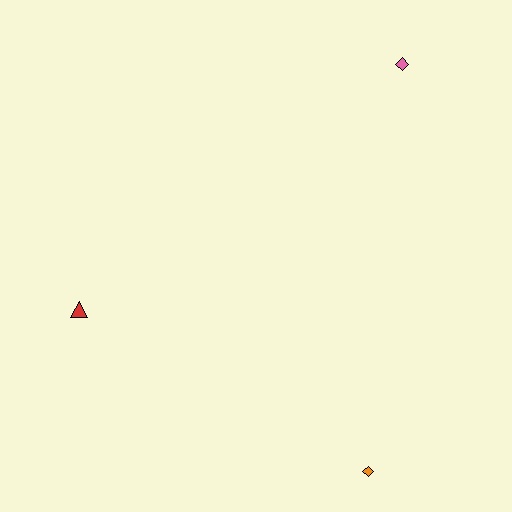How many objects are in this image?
There are 3 objects.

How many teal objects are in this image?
There are no teal objects.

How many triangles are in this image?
There is 1 triangle.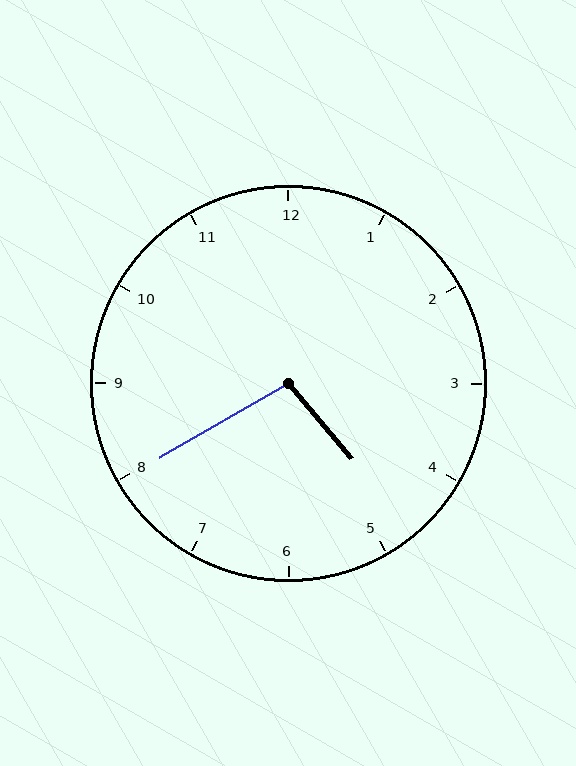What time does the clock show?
4:40.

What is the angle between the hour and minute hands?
Approximately 100 degrees.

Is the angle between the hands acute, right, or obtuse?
It is obtuse.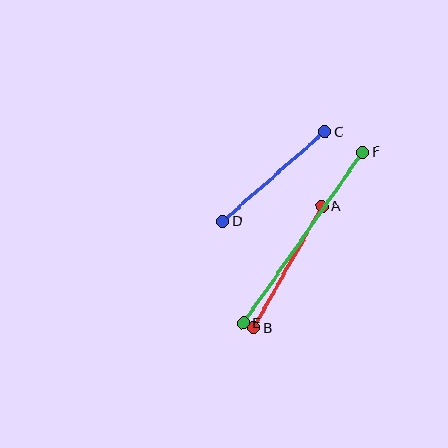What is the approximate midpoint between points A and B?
The midpoint is at approximately (288, 267) pixels.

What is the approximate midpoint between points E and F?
The midpoint is at approximately (303, 238) pixels.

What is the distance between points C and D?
The distance is approximately 136 pixels.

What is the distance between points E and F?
The distance is approximately 208 pixels.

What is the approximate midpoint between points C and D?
The midpoint is at approximately (274, 176) pixels.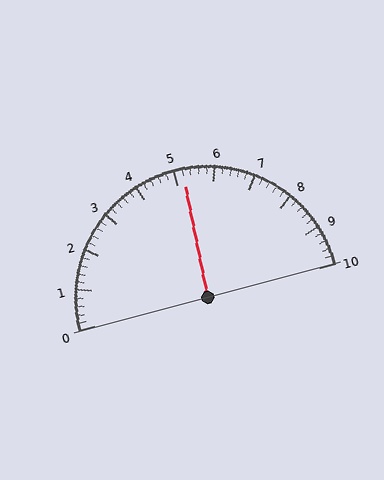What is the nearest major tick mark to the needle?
The nearest major tick mark is 5.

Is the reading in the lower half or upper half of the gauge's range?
The reading is in the upper half of the range (0 to 10).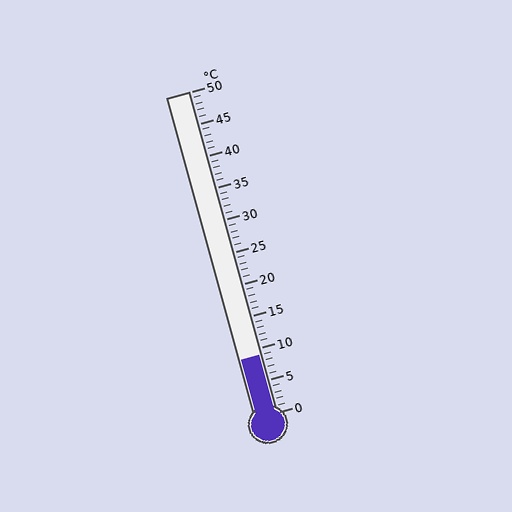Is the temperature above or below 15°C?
The temperature is below 15°C.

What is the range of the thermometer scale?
The thermometer scale ranges from 0°C to 50°C.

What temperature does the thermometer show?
The thermometer shows approximately 9°C.